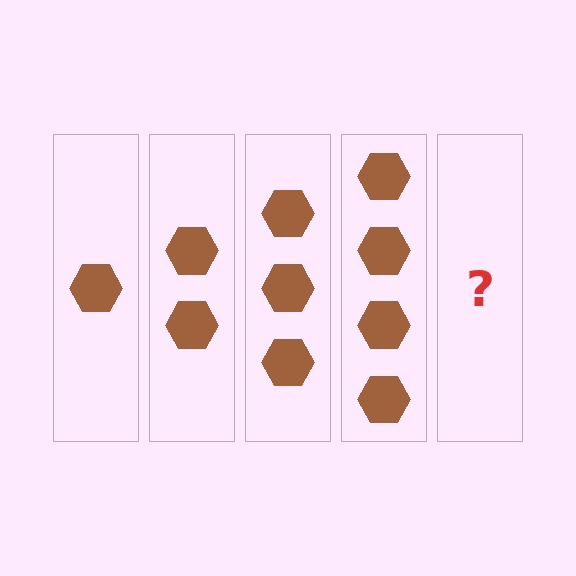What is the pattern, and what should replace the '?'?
The pattern is that each step adds one more hexagon. The '?' should be 5 hexagons.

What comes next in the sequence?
The next element should be 5 hexagons.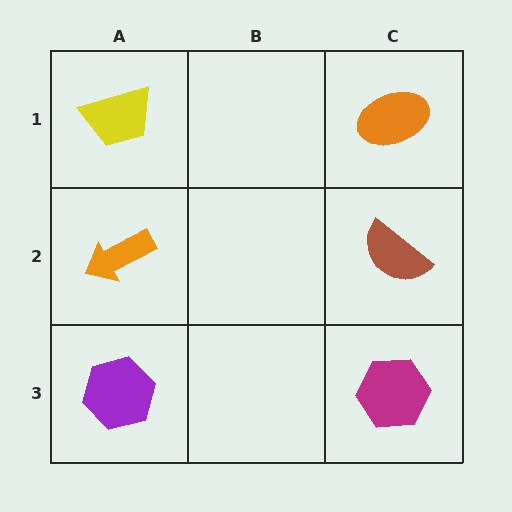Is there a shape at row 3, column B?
No, that cell is empty.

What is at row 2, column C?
A brown semicircle.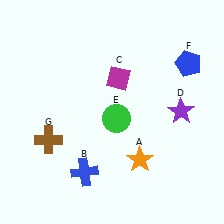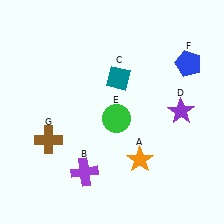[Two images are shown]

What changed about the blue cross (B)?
In Image 1, B is blue. In Image 2, it changed to purple.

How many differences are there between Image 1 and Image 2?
There are 2 differences between the two images.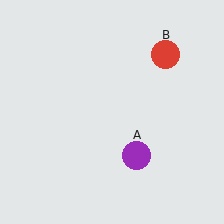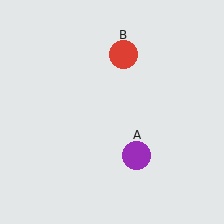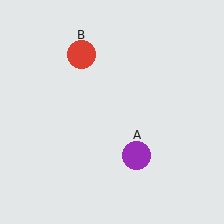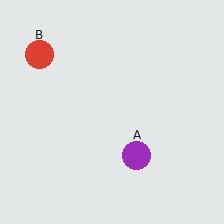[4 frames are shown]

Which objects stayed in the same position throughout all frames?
Purple circle (object A) remained stationary.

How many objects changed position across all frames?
1 object changed position: red circle (object B).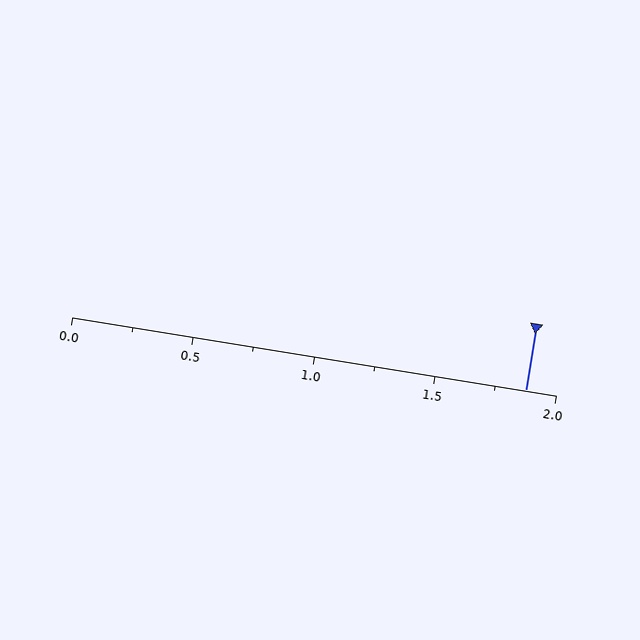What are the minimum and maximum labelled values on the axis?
The axis runs from 0.0 to 2.0.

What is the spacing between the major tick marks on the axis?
The major ticks are spaced 0.5 apart.